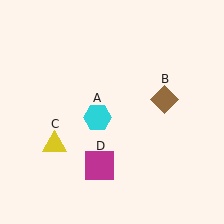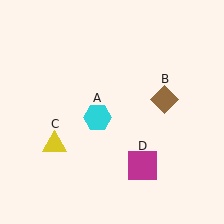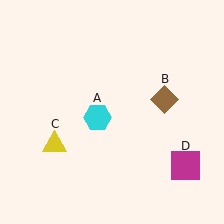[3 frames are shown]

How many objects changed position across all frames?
1 object changed position: magenta square (object D).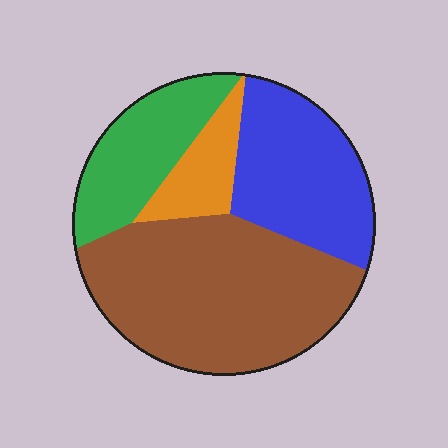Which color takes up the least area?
Orange, at roughly 10%.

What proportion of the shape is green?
Green covers roughly 20% of the shape.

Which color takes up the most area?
Brown, at roughly 45%.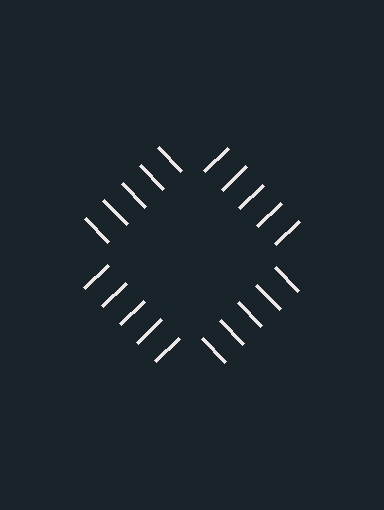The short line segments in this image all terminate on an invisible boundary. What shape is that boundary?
An illusory square — the line segments terminate on its edges but no continuous stroke is drawn.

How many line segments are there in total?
20 — 5 along each of the 4 edges.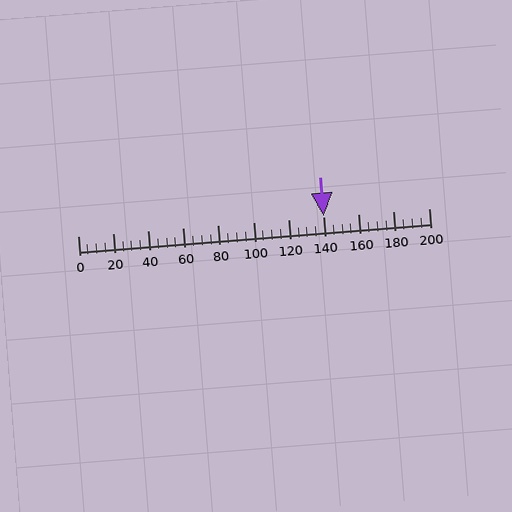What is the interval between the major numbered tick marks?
The major tick marks are spaced 20 units apart.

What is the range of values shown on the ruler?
The ruler shows values from 0 to 200.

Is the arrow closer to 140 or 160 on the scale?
The arrow is closer to 140.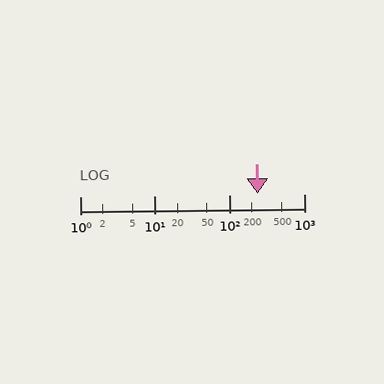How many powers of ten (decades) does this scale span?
The scale spans 3 decades, from 1 to 1000.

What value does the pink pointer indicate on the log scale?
The pointer indicates approximately 240.